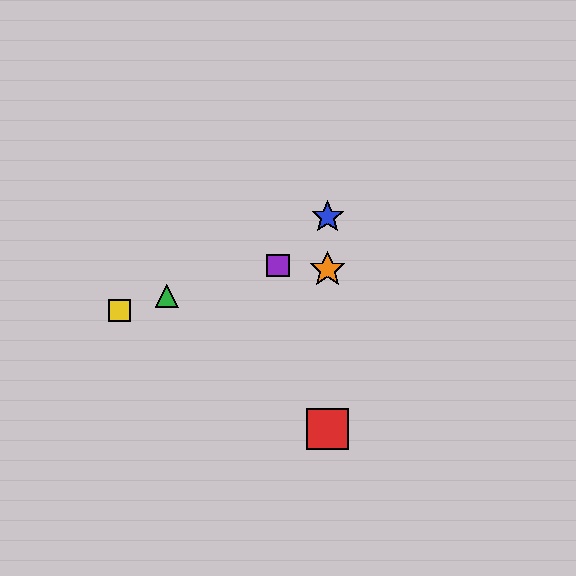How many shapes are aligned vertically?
3 shapes (the red square, the blue star, the orange star) are aligned vertically.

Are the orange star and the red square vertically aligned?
Yes, both are at x≈328.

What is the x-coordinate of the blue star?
The blue star is at x≈328.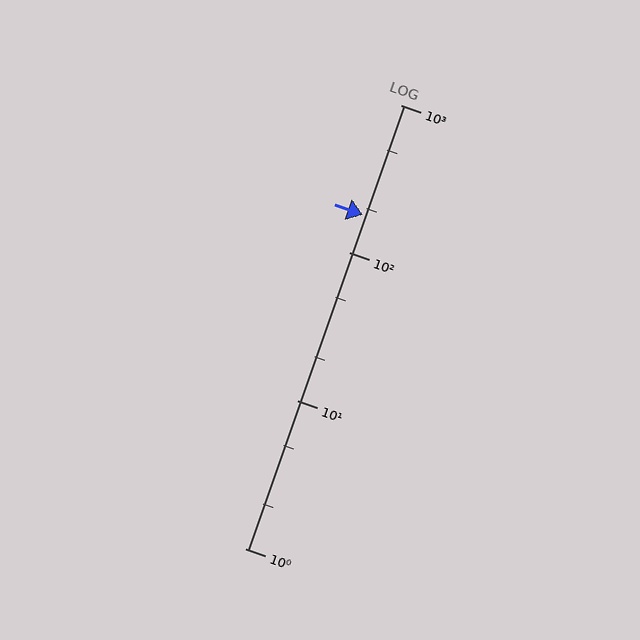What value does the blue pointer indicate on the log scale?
The pointer indicates approximately 180.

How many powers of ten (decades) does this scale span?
The scale spans 3 decades, from 1 to 1000.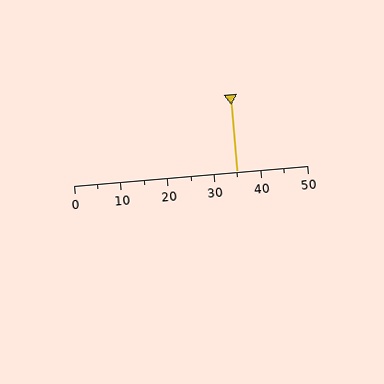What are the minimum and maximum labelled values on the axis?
The axis runs from 0 to 50.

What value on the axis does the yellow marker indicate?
The marker indicates approximately 35.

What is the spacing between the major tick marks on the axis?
The major ticks are spaced 10 apart.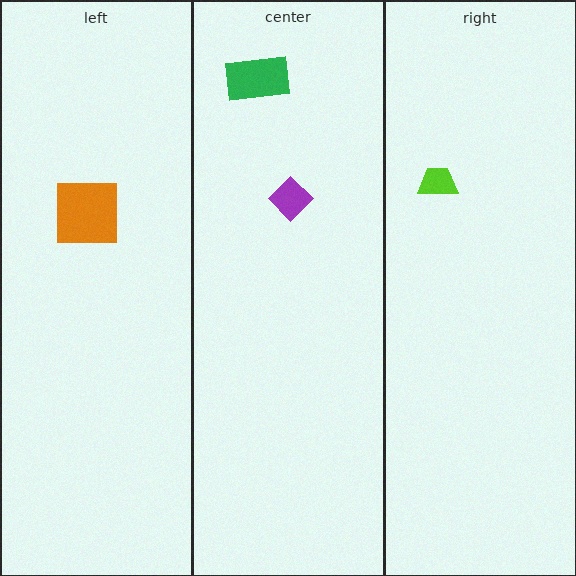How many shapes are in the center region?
2.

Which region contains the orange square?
The left region.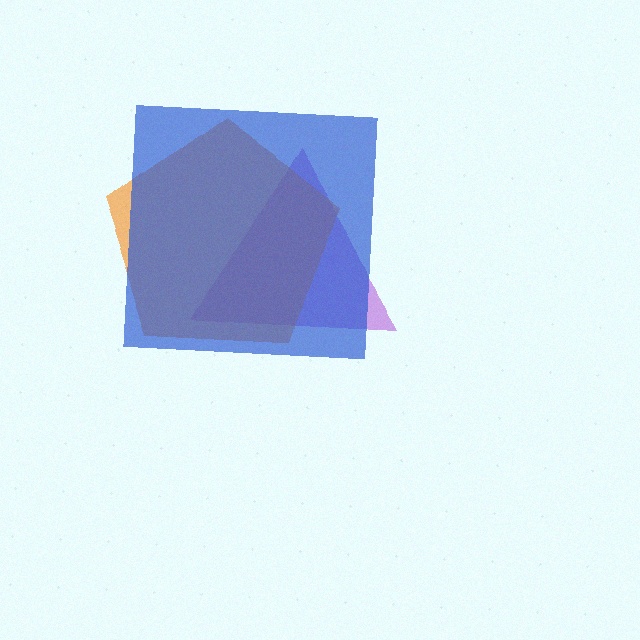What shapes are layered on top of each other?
The layered shapes are: a purple triangle, an orange pentagon, a blue square.